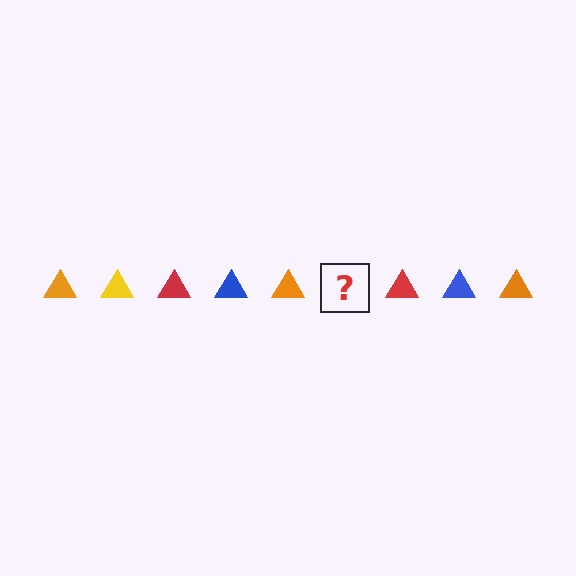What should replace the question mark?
The question mark should be replaced with a yellow triangle.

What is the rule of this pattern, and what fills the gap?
The rule is that the pattern cycles through orange, yellow, red, blue triangles. The gap should be filled with a yellow triangle.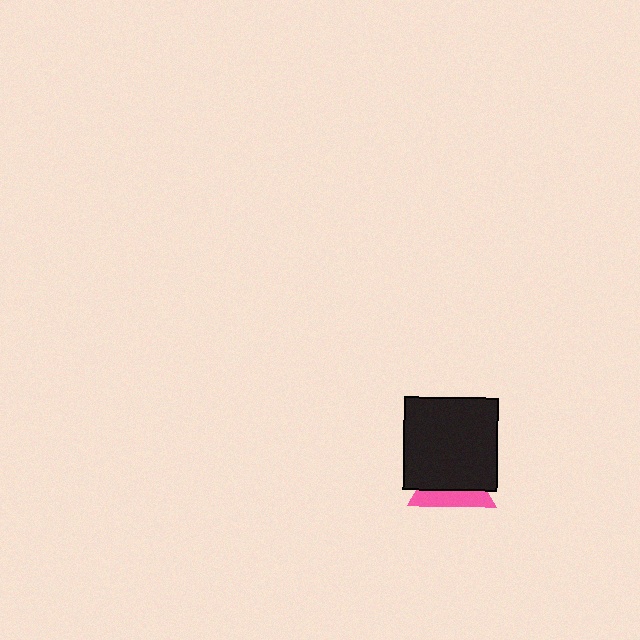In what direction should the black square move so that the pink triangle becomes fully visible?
The black square should move up. That is the shortest direction to clear the overlap and leave the pink triangle fully visible.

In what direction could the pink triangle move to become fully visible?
The pink triangle could move down. That would shift it out from behind the black square entirely.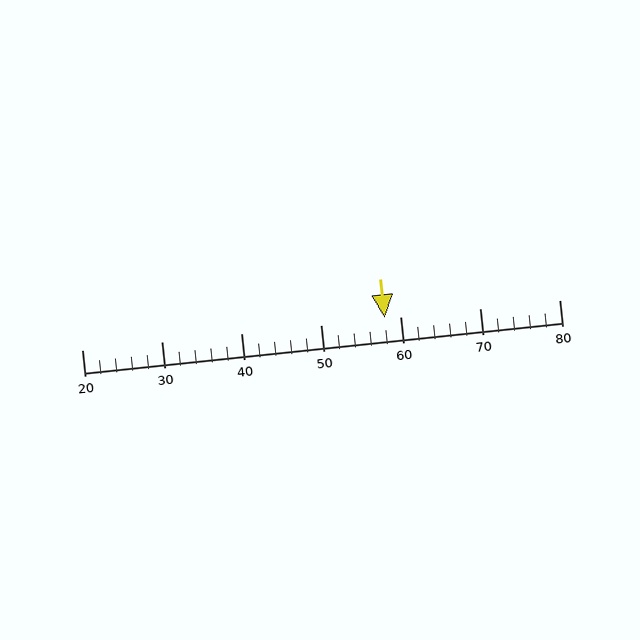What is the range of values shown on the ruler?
The ruler shows values from 20 to 80.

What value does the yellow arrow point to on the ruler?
The yellow arrow points to approximately 58.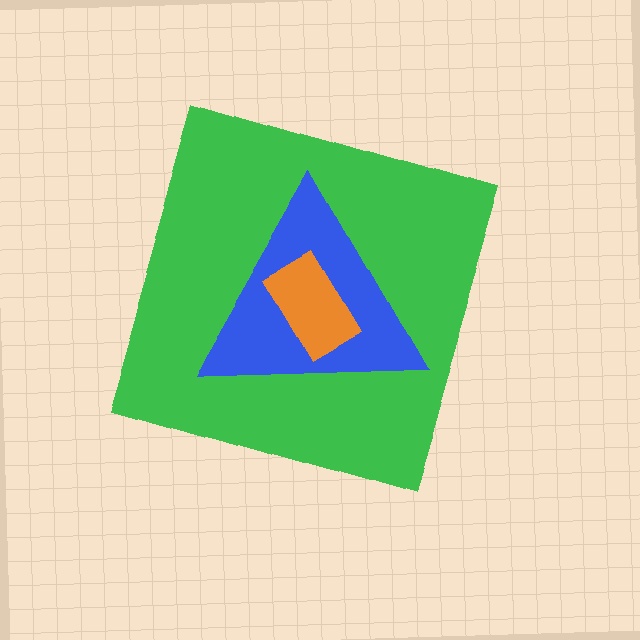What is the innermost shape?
The orange rectangle.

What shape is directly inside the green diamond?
The blue triangle.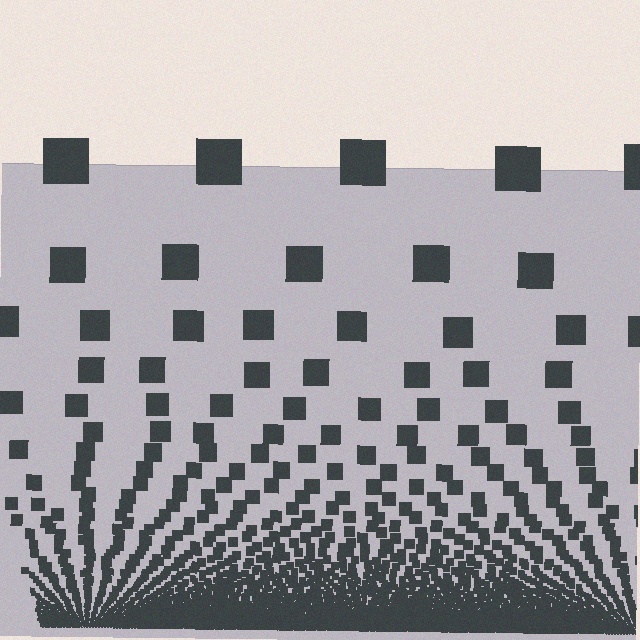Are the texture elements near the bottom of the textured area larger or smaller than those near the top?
Smaller. The gradient is inverted — elements near the bottom are smaller and denser.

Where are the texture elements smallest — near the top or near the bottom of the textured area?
Near the bottom.